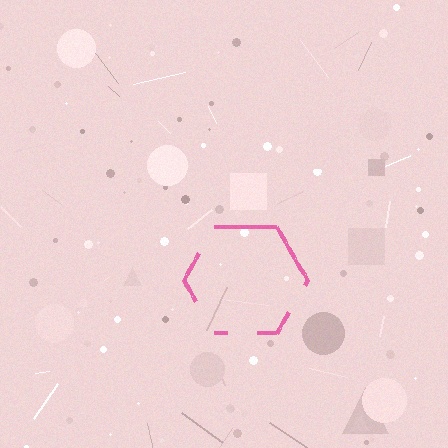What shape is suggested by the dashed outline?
The dashed outline suggests a hexagon.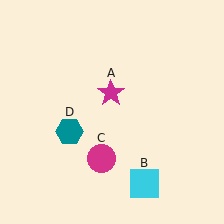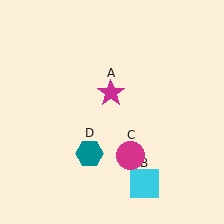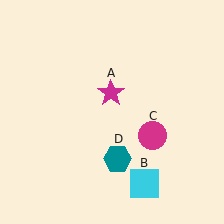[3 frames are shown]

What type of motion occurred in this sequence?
The magenta circle (object C), teal hexagon (object D) rotated counterclockwise around the center of the scene.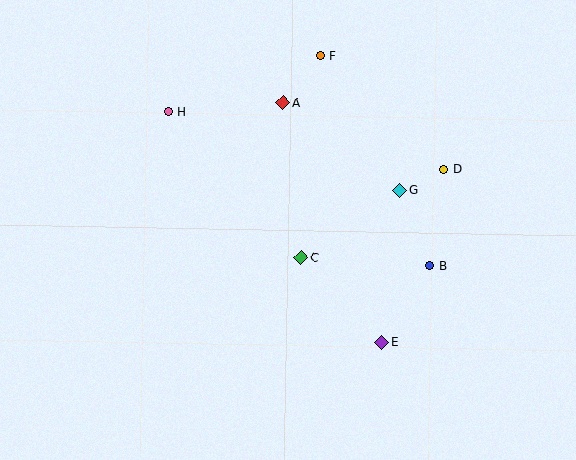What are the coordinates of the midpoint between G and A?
The midpoint between G and A is at (341, 146).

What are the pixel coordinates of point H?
Point H is at (168, 111).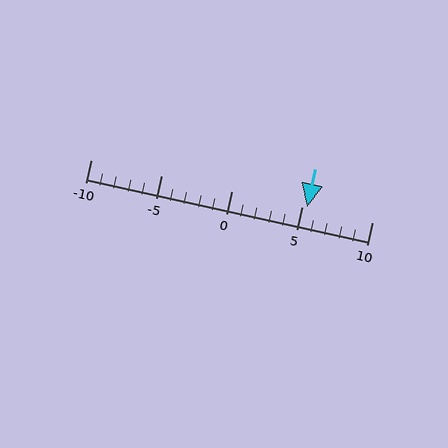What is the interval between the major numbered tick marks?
The major tick marks are spaced 5 units apart.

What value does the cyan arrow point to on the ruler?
The cyan arrow points to approximately 5.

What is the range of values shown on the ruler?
The ruler shows values from -10 to 10.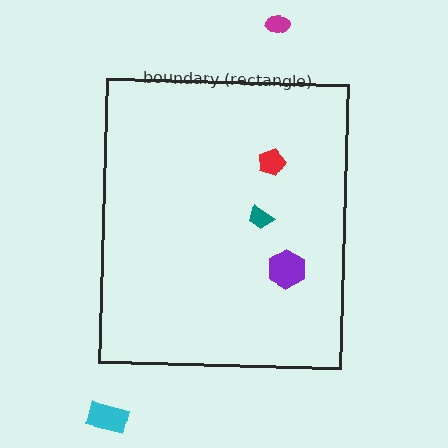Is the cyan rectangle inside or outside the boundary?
Outside.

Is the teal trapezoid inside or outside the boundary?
Inside.